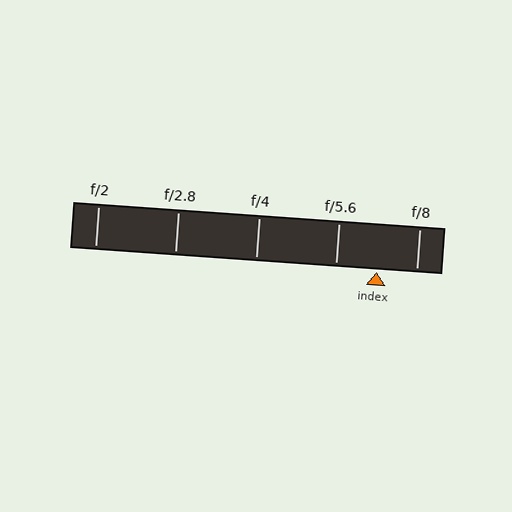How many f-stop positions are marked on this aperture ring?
There are 5 f-stop positions marked.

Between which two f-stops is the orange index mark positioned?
The index mark is between f/5.6 and f/8.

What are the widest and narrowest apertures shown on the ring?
The widest aperture shown is f/2 and the narrowest is f/8.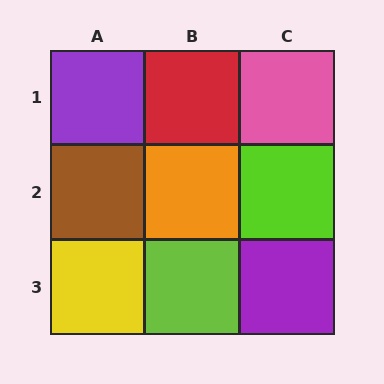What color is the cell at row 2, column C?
Lime.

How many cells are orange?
1 cell is orange.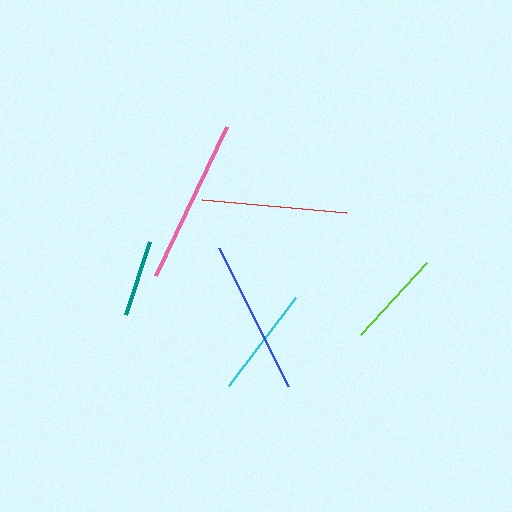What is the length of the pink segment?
The pink segment is approximately 166 pixels long.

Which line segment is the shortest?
The teal line is the shortest at approximately 77 pixels.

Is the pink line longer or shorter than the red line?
The pink line is longer than the red line.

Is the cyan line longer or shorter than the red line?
The red line is longer than the cyan line.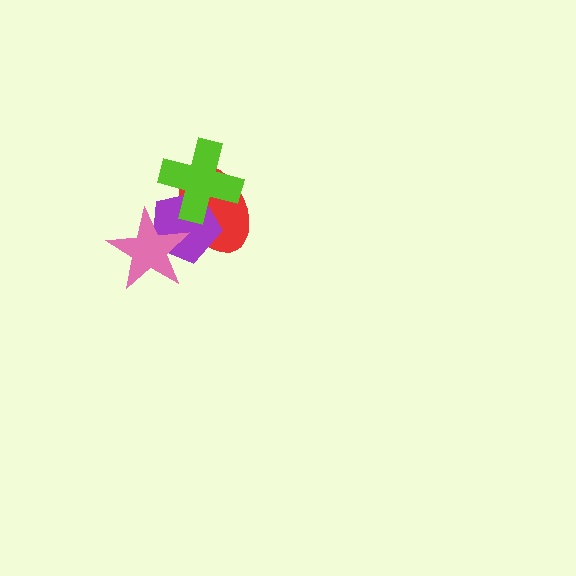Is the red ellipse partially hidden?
Yes, it is partially covered by another shape.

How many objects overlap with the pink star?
2 objects overlap with the pink star.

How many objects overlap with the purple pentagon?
3 objects overlap with the purple pentagon.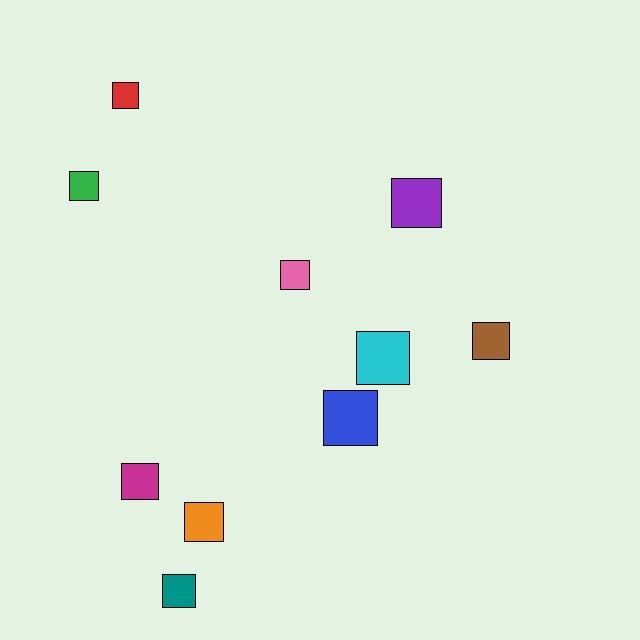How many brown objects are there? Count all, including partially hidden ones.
There is 1 brown object.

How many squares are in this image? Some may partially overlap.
There are 10 squares.